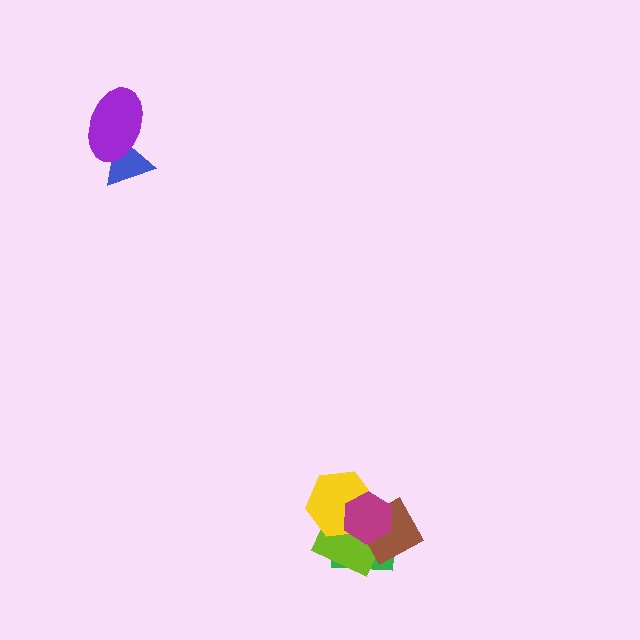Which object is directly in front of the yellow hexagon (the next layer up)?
The brown diamond is directly in front of the yellow hexagon.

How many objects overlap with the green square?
4 objects overlap with the green square.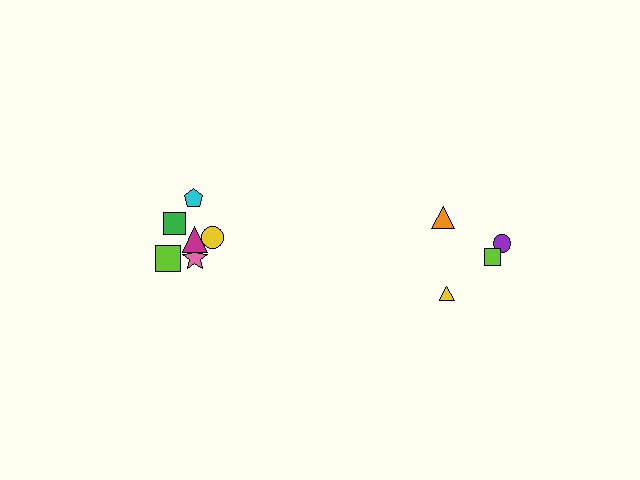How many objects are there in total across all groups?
There are 10 objects.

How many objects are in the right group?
There are 4 objects.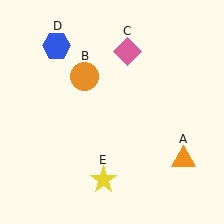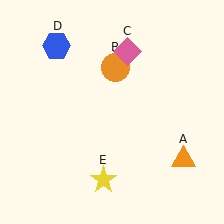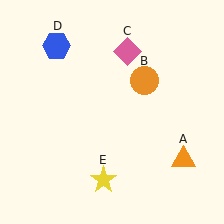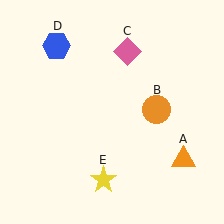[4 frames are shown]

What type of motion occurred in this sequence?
The orange circle (object B) rotated clockwise around the center of the scene.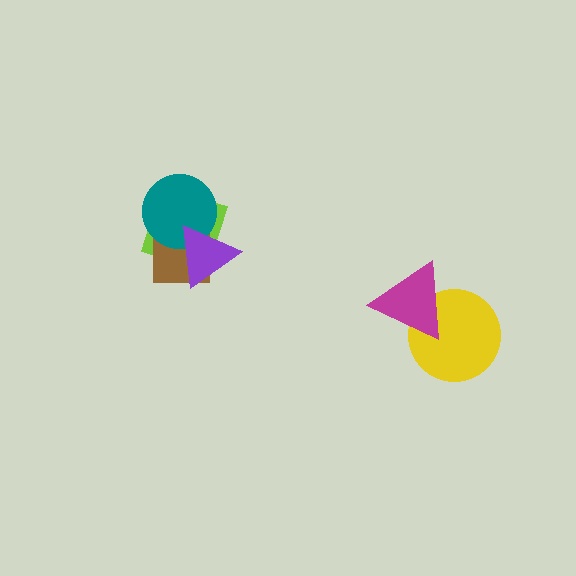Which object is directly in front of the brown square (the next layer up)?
The teal circle is directly in front of the brown square.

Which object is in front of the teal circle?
The purple triangle is in front of the teal circle.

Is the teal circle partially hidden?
Yes, it is partially covered by another shape.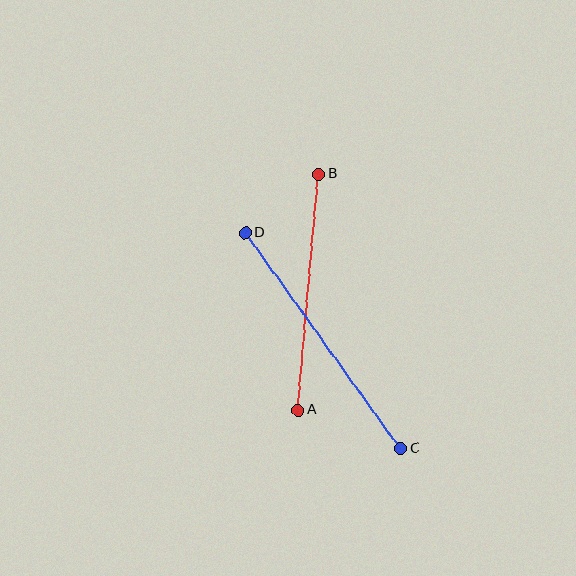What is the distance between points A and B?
The distance is approximately 237 pixels.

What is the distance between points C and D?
The distance is approximately 266 pixels.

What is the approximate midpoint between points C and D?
The midpoint is at approximately (323, 340) pixels.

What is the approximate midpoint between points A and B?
The midpoint is at approximately (308, 292) pixels.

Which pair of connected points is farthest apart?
Points C and D are farthest apart.